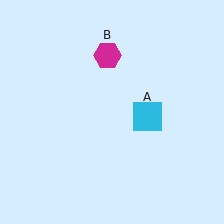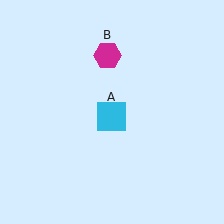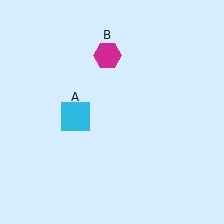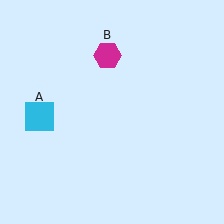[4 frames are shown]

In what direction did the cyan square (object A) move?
The cyan square (object A) moved left.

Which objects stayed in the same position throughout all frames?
Magenta hexagon (object B) remained stationary.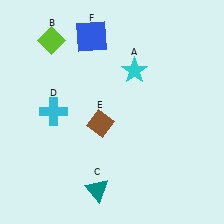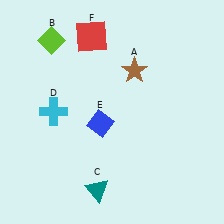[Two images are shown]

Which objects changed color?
A changed from cyan to brown. E changed from brown to blue. F changed from blue to red.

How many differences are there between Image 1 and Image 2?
There are 3 differences between the two images.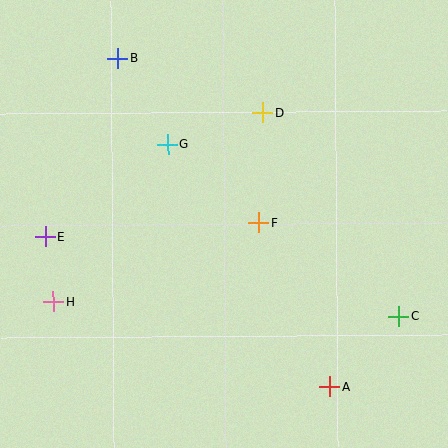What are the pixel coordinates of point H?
Point H is at (53, 302).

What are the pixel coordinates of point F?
Point F is at (259, 223).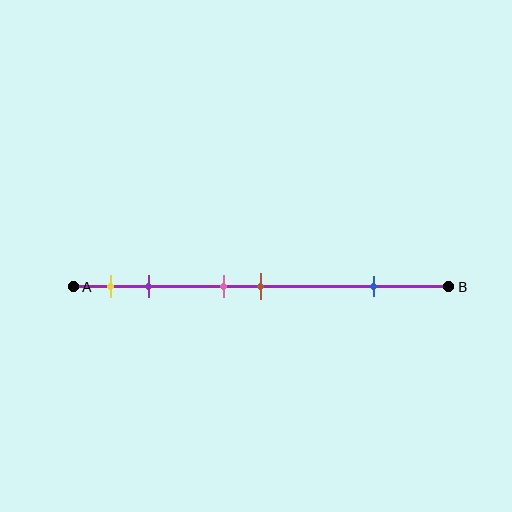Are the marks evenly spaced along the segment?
No, the marks are not evenly spaced.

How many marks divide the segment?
There are 5 marks dividing the segment.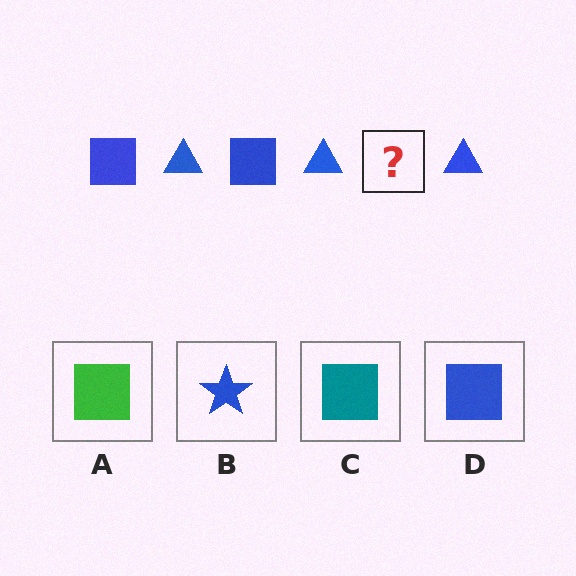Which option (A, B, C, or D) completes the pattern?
D.